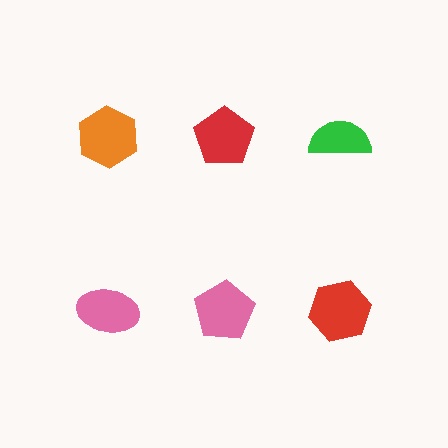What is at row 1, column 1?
An orange hexagon.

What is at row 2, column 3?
A red hexagon.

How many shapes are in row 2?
3 shapes.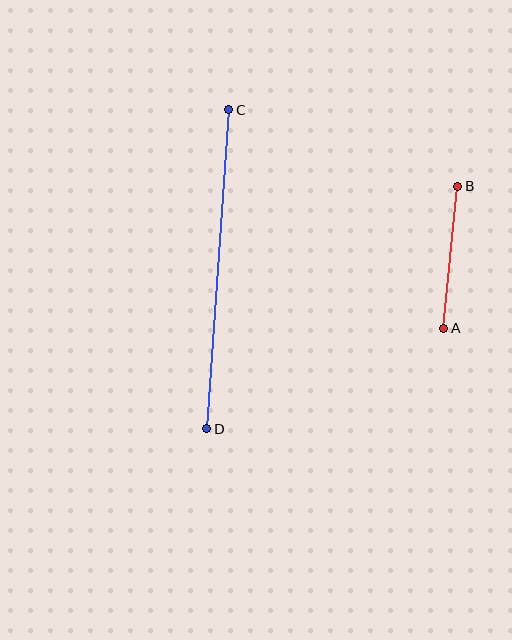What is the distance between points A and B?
The distance is approximately 143 pixels.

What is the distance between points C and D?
The distance is approximately 320 pixels.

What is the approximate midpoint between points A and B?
The midpoint is at approximately (451, 257) pixels.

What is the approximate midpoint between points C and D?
The midpoint is at approximately (218, 269) pixels.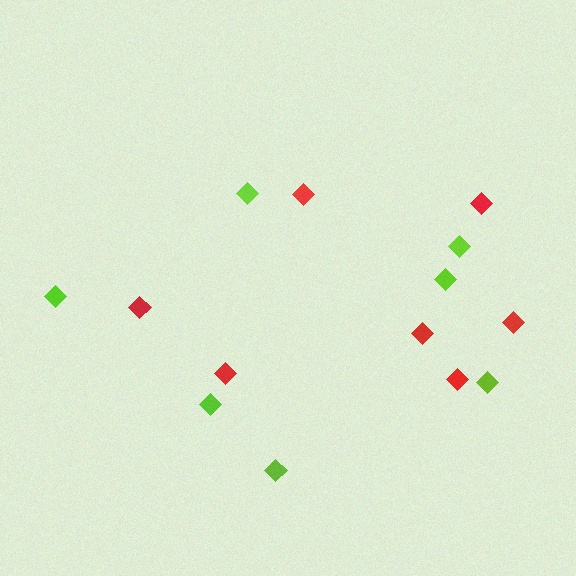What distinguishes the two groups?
There are 2 groups: one group of red diamonds (7) and one group of lime diamonds (7).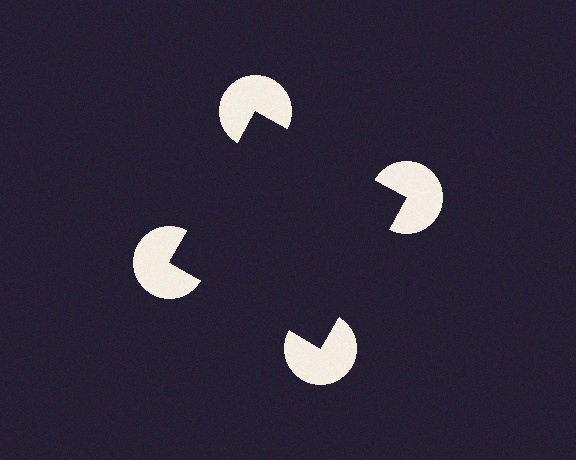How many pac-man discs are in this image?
There are 4 — one at each vertex of the illusory square.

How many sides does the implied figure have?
4 sides.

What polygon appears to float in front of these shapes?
An illusory square — its edges are inferred from the aligned wedge cuts in the pac-man discs, not physically drawn.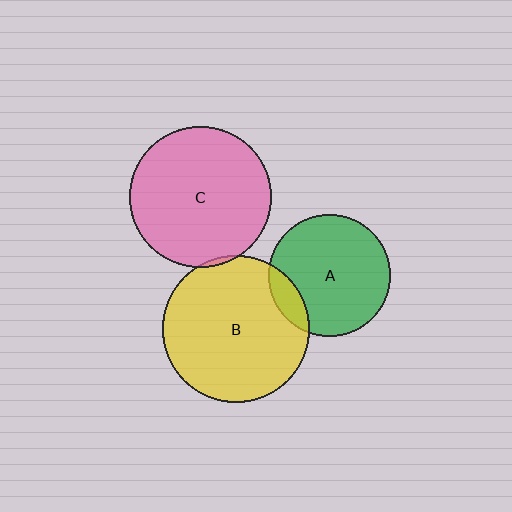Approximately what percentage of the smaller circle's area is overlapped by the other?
Approximately 5%.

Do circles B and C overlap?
Yes.